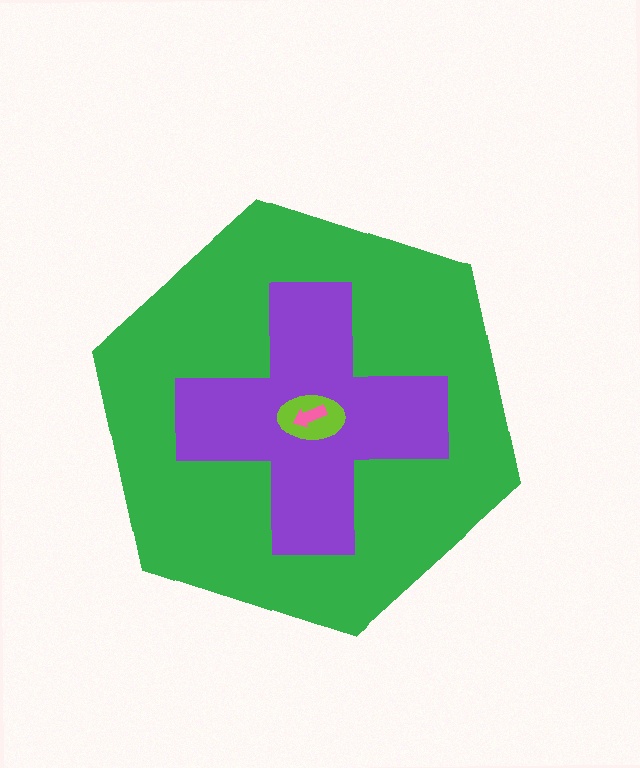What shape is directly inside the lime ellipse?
The pink arrow.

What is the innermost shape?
The pink arrow.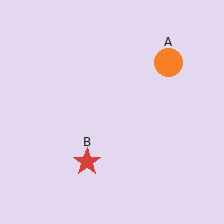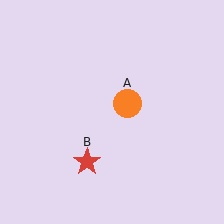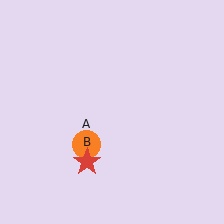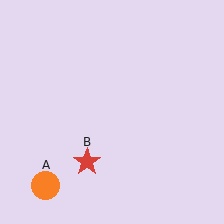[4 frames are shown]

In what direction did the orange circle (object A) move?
The orange circle (object A) moved down and to the left.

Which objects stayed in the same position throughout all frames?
Red star (object B) remained stationary.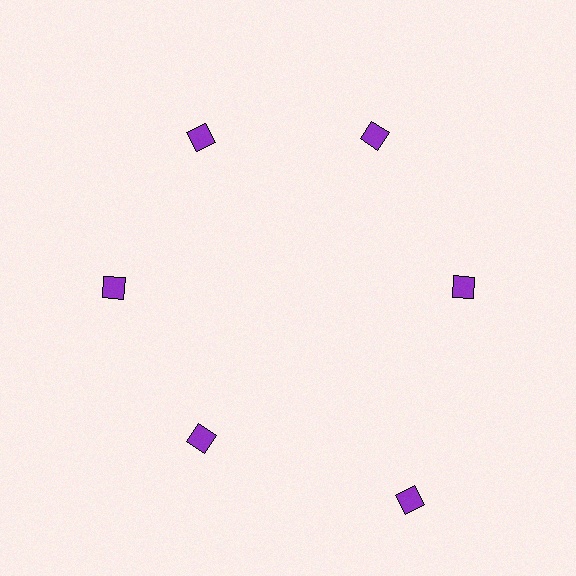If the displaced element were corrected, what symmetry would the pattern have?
It would have 6-fold rotational symmetry — the pattern would map onto itself every 60 degrees.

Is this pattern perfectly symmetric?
No. The 6 purple diamonds are arranged in a ring, but one element near the 5 o'clock position is pushed outward from the center, breaking the 6-fold rotational symmetry.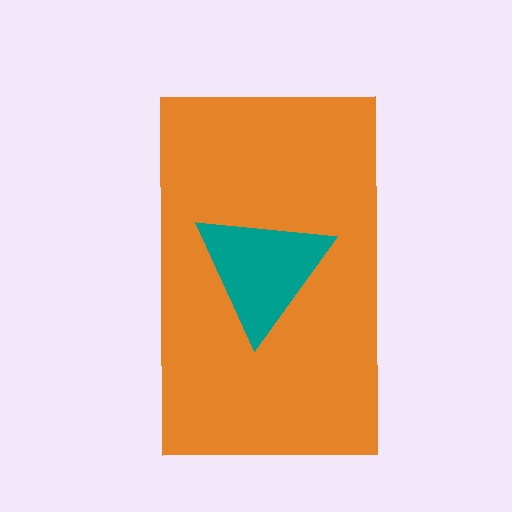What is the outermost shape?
The orange rectangle.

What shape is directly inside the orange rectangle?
The teal triangle.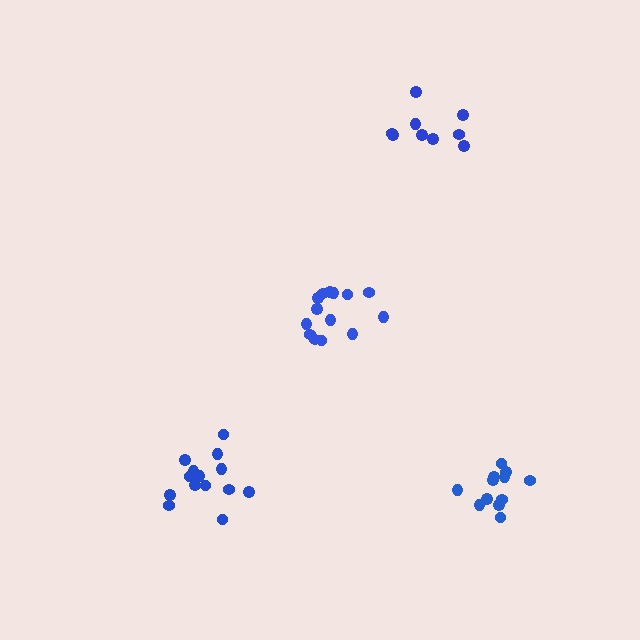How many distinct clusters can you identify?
There are 4 distinct clusters.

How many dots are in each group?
Group 1: 14 dots, Group 2: 9 dots, Group 3: 12 dots, Group 4: 14 dots (49 total).